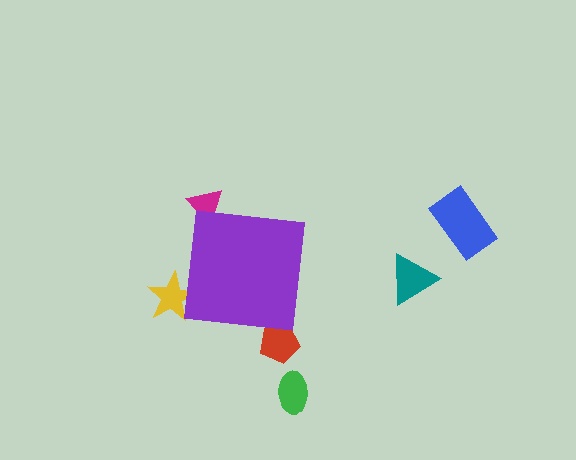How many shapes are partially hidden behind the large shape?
3 shapes are partially hidden.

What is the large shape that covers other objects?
A purple square.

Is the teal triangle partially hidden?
No, the teal triangle is fully visible.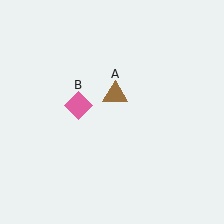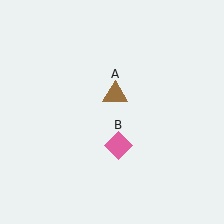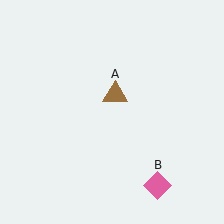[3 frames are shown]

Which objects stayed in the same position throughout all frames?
Brown triangle (object A) remained stationary.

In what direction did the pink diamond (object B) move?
The pink diamond (object B) moved down and to the right.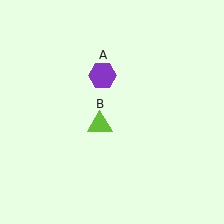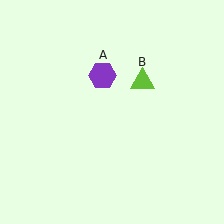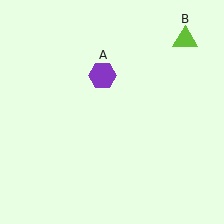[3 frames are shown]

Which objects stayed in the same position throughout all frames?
Purple hexagon (object A) remained stationary.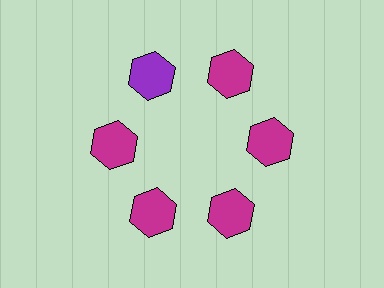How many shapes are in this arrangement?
There are 6 shapes arranged in a ring pattern.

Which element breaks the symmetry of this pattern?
The purple hexagon at roughly the 11 o'clock position breaks the symmetry. All other shapes are magenta hexagons.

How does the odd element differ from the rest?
It has a different color: purple instead of magenta.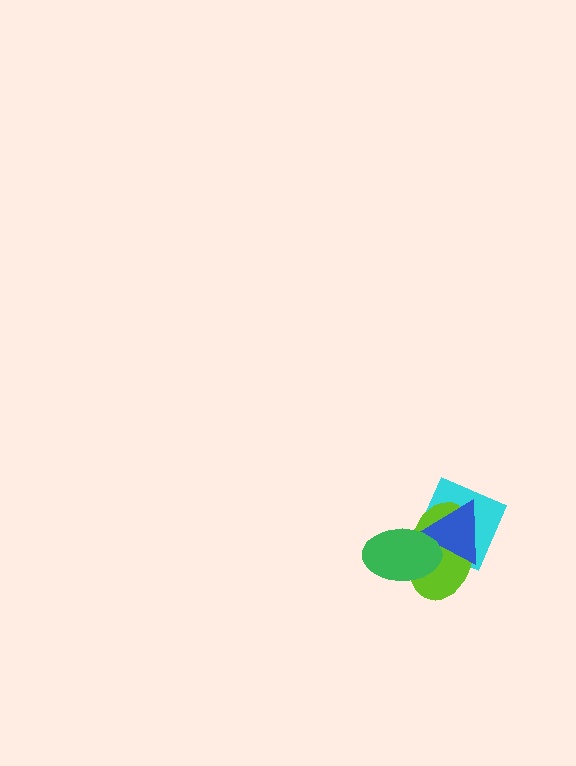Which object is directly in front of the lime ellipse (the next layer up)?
The blue triangle is directly in front of the lime ellipse.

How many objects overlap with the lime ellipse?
3 objects overlap with the lime ellipse.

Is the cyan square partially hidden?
Yes, it is partially covered by another shape.